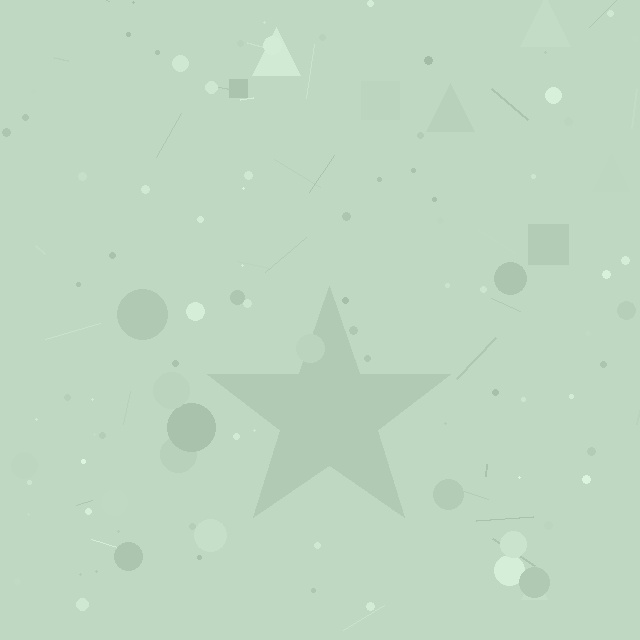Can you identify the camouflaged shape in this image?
The camouflaged shape is a star.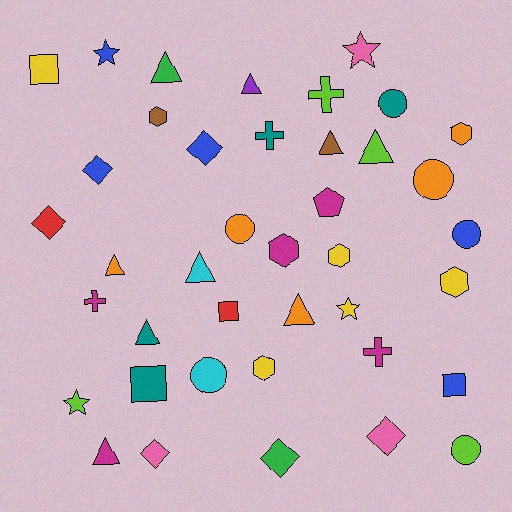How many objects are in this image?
There are 40 objects.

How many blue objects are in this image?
There are 5 blue objects.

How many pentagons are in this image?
There is 1 pentagon.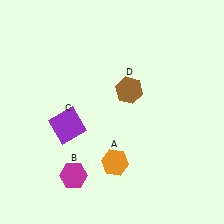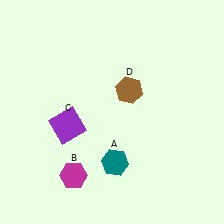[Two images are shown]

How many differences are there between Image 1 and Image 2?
There is 1 difference between the two images.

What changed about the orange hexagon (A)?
In Image 1, A is orange. In Image 2, it changed to teal.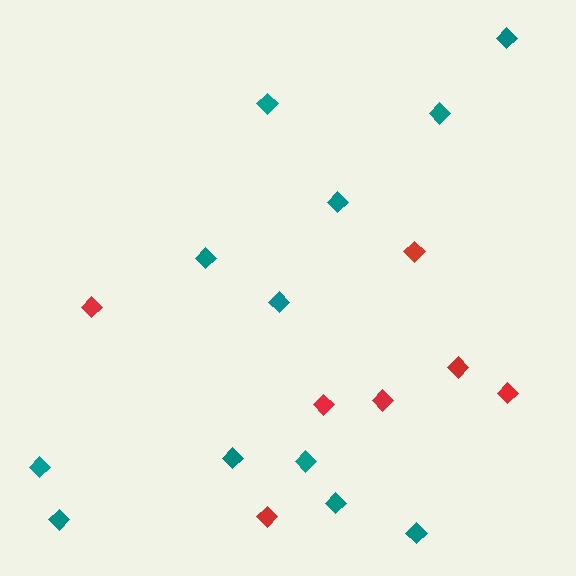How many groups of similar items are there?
There are 2 groups: one group of red diamonds (7) and one group of teal diamonds (12).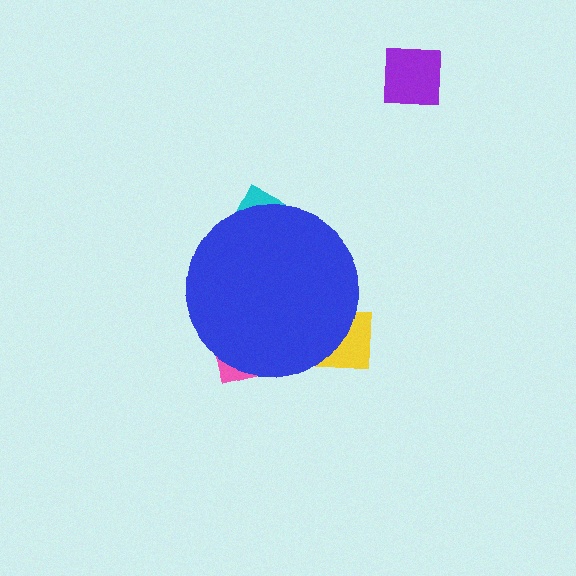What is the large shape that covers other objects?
A blue circle.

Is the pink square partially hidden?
Yes, the pink square is partially hidden behind the blue circle.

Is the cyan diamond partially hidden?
Yes, the cyan diamond is partially hidden behind the blue circle.